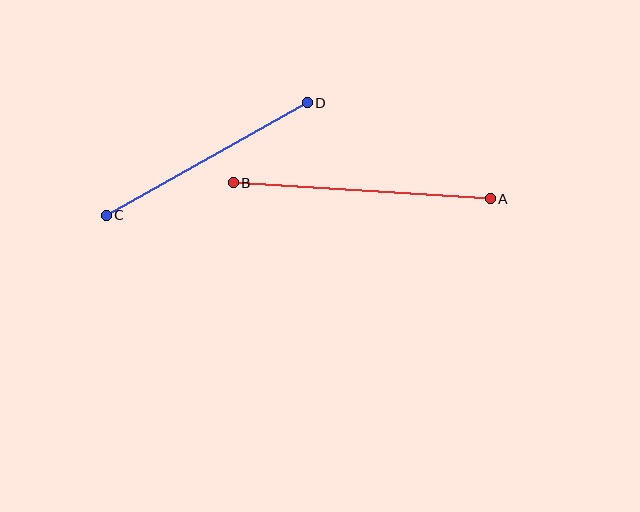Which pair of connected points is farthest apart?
Points A and B are farthest apart.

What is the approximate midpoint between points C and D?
The midpoint is at approximately (207, 159) pixels.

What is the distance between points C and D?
The distance is approximately 230 pixels.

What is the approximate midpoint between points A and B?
The midpoint is at approximately (362, 191) pixels.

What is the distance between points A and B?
The distance is approximately 257 pixels.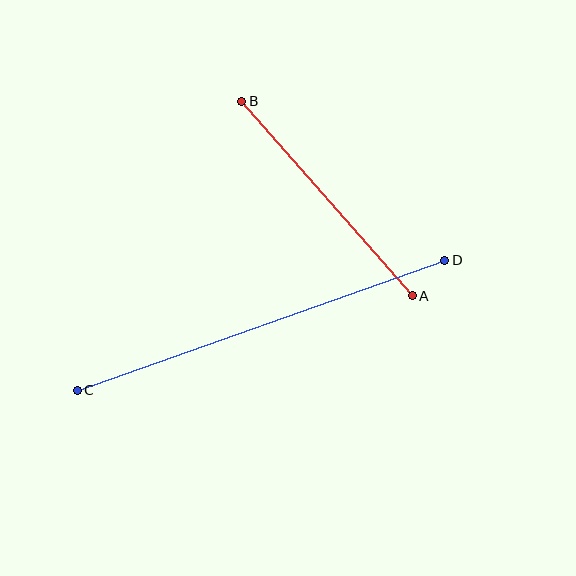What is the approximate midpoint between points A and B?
The midpoint is at approximately (327, 198) pixels.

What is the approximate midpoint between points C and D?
The midpoint is at approximately (261, 325) pixels.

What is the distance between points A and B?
The distance is approximately 259 pixels.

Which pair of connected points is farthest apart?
Points C and D are farthest apart.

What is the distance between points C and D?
The distance is approximately 390 pixels.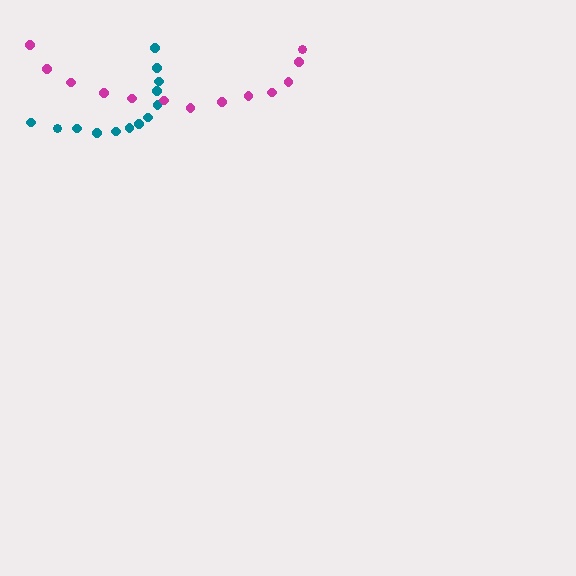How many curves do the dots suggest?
There are 2 distinct paths.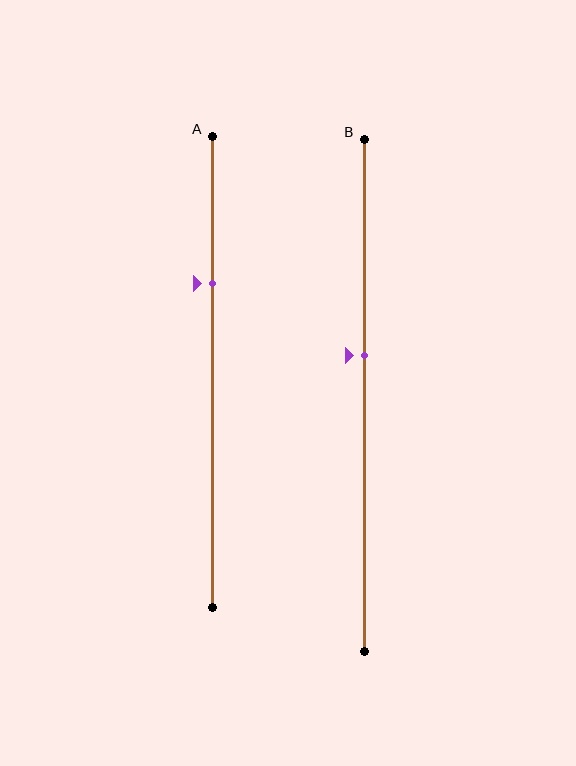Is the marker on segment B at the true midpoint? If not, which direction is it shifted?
No, the marker on segment B is shifted upward by about 8% of the segment length.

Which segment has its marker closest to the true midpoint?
Segment B has its marker closest to the true midpoint.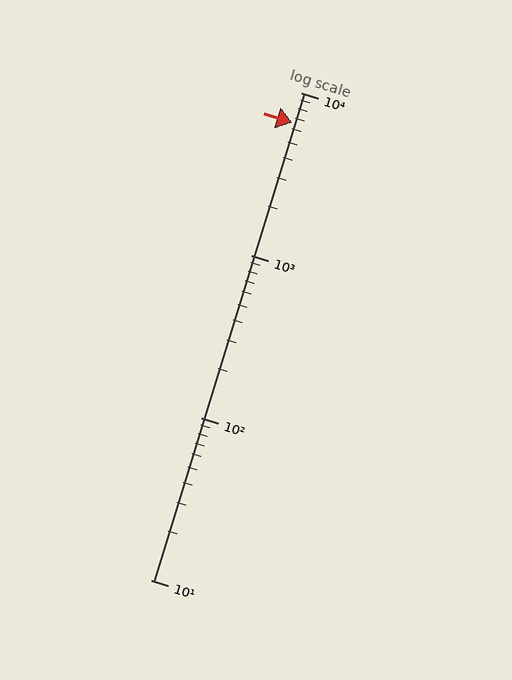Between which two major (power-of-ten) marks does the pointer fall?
The pointer is between 1000 and 10000.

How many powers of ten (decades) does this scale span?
The scale spans 3 decades, from 10 to 10000.